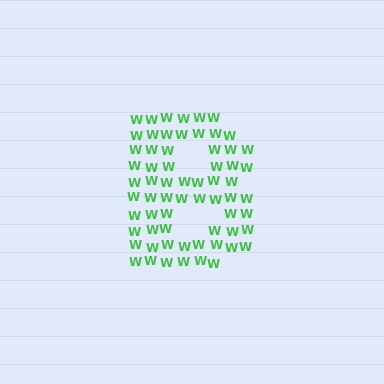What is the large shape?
The large shape is the letter B.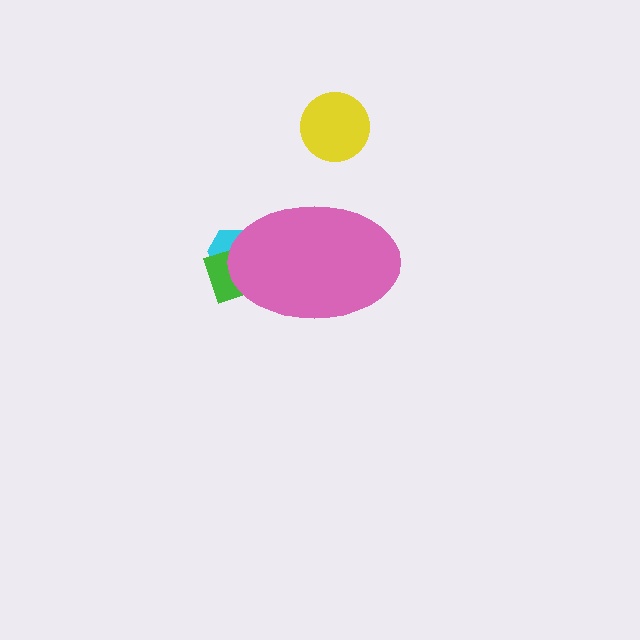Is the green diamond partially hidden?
Yes, the green diamond is partially hidden behind the pink ellipse.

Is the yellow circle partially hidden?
No, the yellow circle is fully visible.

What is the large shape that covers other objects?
A pink ellipse.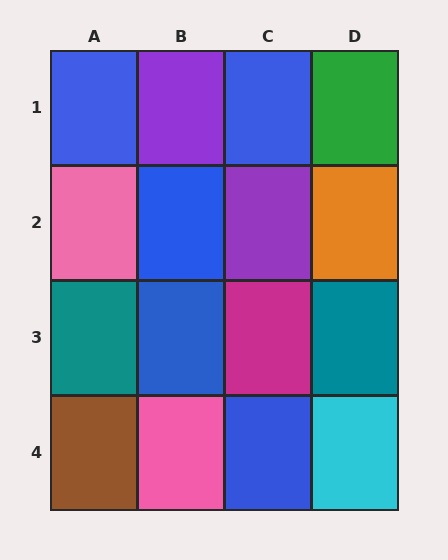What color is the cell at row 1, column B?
Purple.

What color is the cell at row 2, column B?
Blue.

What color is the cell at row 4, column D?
Cyan.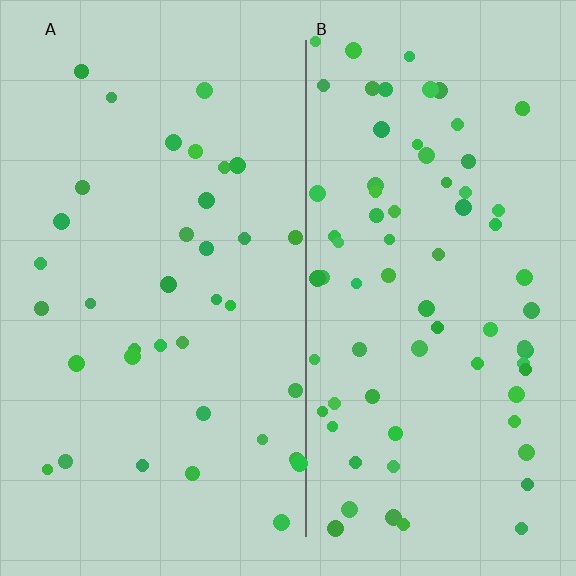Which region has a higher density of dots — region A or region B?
B (the right).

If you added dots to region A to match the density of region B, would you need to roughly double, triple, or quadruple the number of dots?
Approximately double.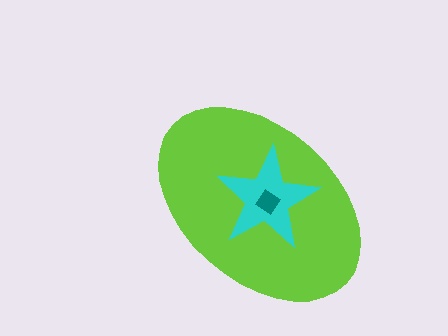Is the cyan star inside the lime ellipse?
Yes.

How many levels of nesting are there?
3.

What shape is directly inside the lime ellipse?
The cyan star.